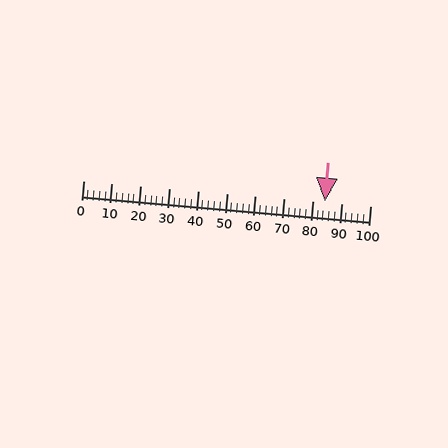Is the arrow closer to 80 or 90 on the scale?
The arrow is closer to 80.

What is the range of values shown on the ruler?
The ruler shows values from 0 to 100.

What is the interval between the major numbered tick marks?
The major tick marks are spaced 10 units apart.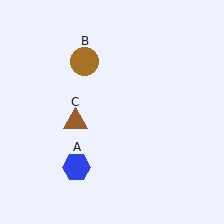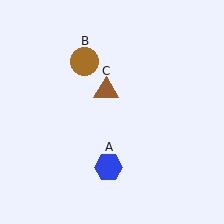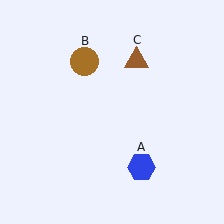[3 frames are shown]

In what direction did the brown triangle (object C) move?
The brown triangle (object C) moved up and to the right.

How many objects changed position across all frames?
2 objects changed position: blue hexagon (object A), brown triangle (object C).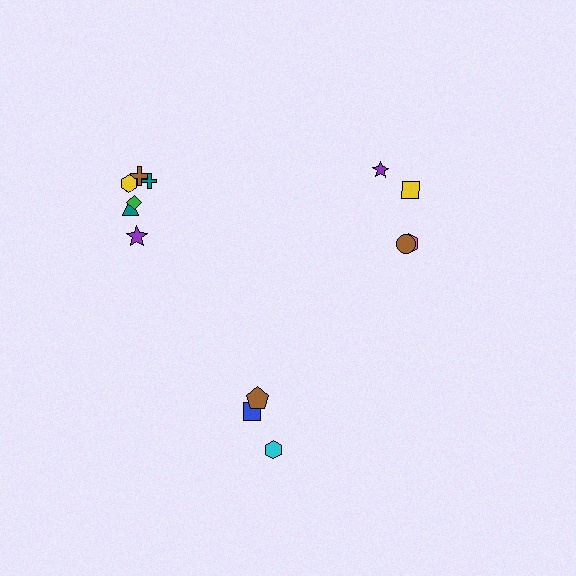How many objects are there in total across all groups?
There are 13 objects.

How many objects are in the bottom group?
There are 3 objects.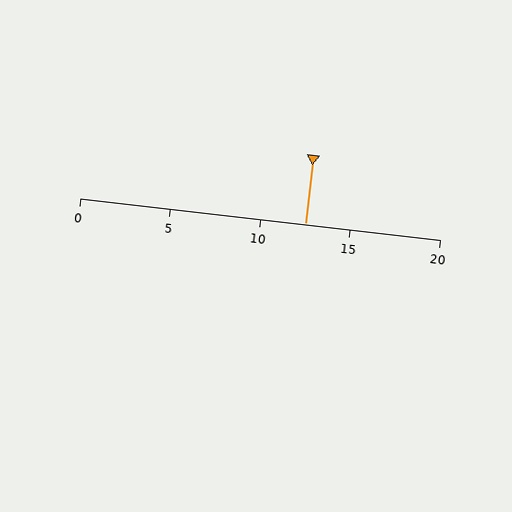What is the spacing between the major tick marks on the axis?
The major ticks are spaced 5 apart.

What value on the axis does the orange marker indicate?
The marker indicates approximately 12.5.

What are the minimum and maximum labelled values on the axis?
The axis runs from 0 to 20.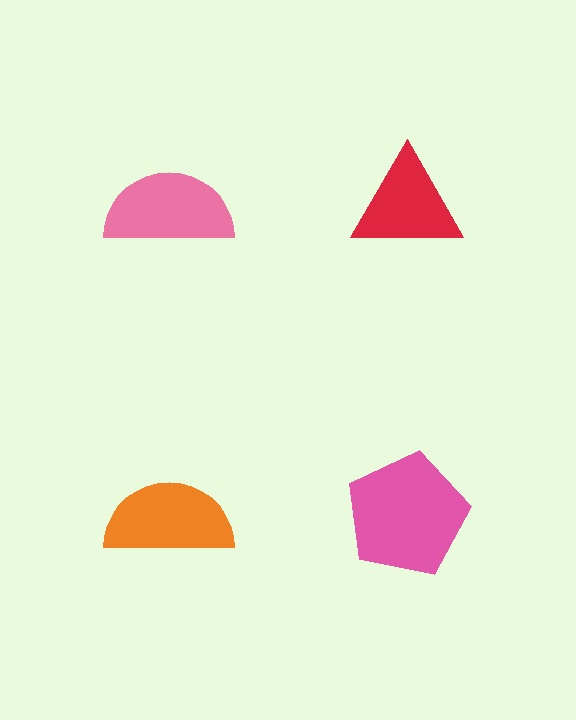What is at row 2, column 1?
An orange semicircle.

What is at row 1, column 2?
A red triangle.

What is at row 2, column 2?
A pink pentagon.